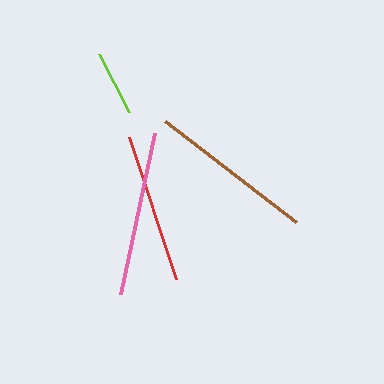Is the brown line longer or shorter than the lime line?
The brown line is longer than the lime line.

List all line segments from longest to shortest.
From longest to shortest: brown, pink, red, lime.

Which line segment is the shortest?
The lime line is the shortest at approximately 65 pixels.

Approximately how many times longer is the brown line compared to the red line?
The brown line is approximately 1.1 times the length of the red line.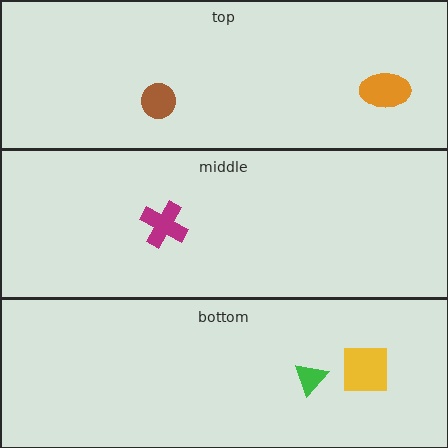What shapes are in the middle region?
The magenta cross.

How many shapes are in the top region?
2.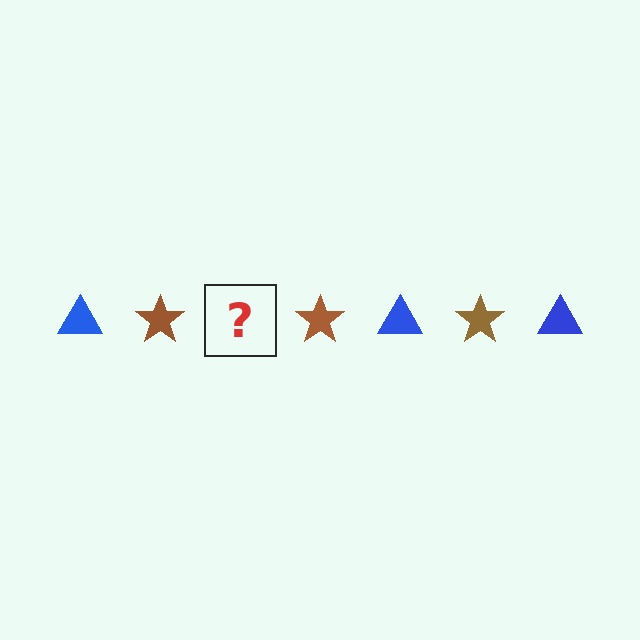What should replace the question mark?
The question mark should be replaced with a blue triangle.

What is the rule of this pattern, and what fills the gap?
The rule is that the pattern alternates between blue triangle and brown star. The gap should be filled with a blue triangle.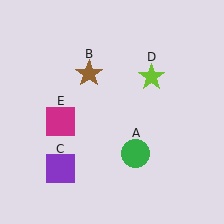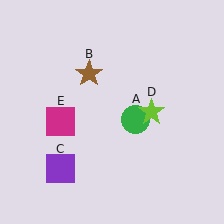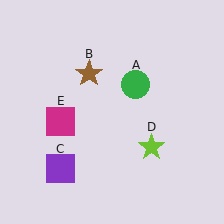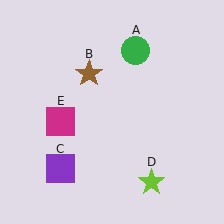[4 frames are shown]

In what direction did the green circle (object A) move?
The green circle (object A) moved up.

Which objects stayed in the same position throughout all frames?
Brown star (object B) and purple square (object C) and magenta square (object E) remained stationary.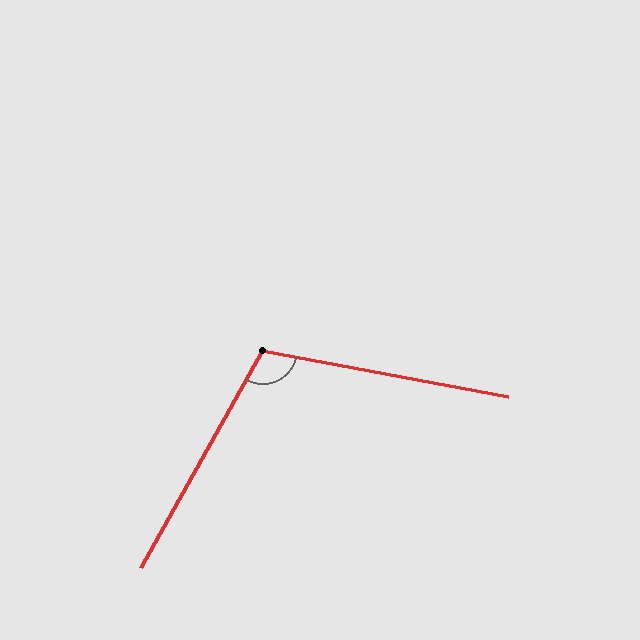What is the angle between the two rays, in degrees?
Approximately 108 degrees.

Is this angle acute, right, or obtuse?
It is obtuse.